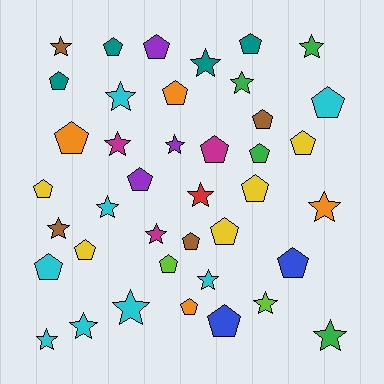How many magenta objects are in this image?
There are 3 magenta objects.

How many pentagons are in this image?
There are 22 pentagons.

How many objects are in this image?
There are 40 objects.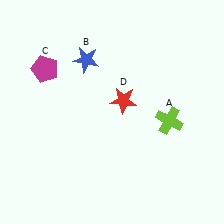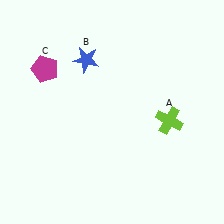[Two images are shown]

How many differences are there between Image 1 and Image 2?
There is 1 difference between the two images.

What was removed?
The red star (D) was removed in Image 2.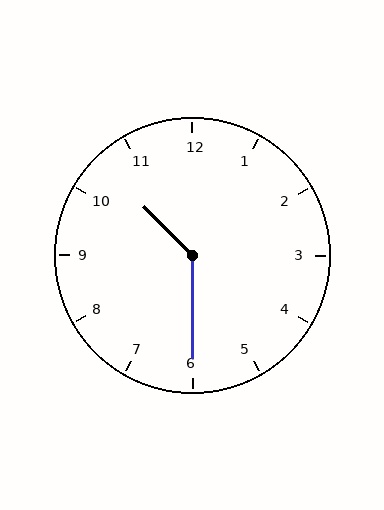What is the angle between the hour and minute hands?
Approximately 135 degrees.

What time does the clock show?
10:30.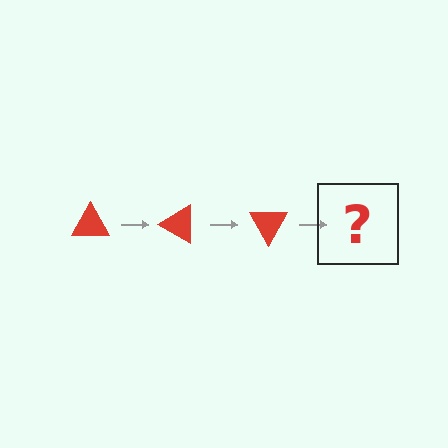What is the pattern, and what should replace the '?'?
The pattern is that the triangle rotates 30 degrees each step. The '?' should be a red triangle rotated 90 degrees.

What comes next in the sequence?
The next element should be a red triangle rotated 90 degrees.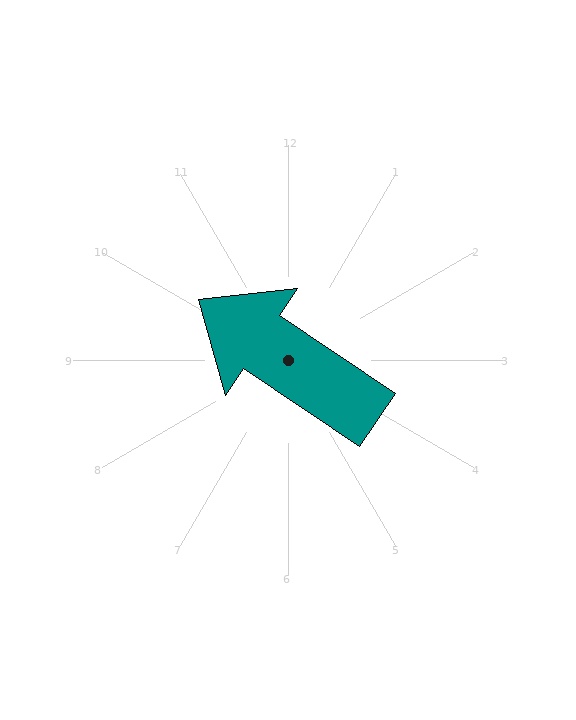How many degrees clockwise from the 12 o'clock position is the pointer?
Approximately 304 degrees.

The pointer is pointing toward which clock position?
Roughly 10 o'clock.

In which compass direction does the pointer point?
Northwest.